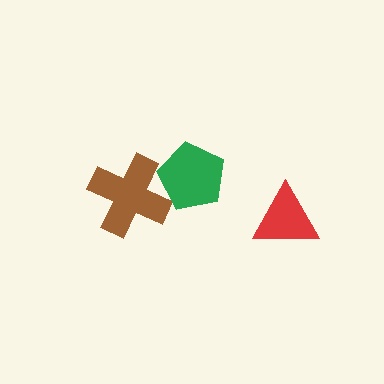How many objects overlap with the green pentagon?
1 object overlaps with the green pentagon.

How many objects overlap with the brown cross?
1 object overlaps with the brown cross.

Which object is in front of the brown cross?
The green pentagon is in front of the brown cross.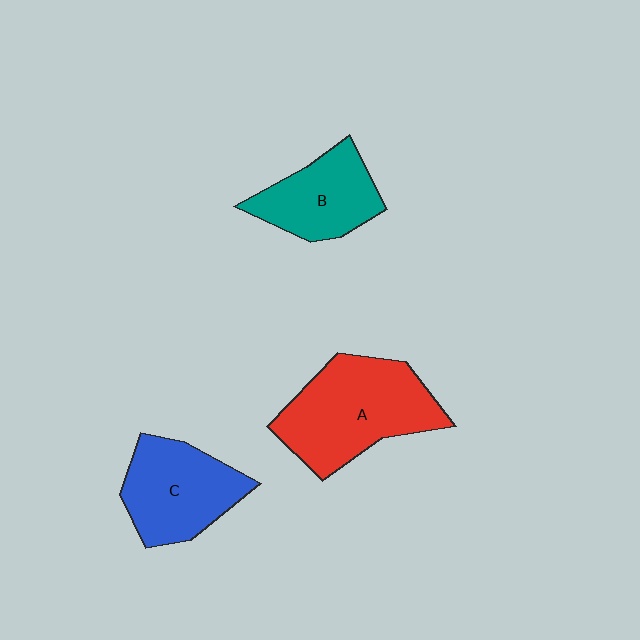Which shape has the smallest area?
Shape B (teal).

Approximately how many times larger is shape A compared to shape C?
Approximately 1.3 times.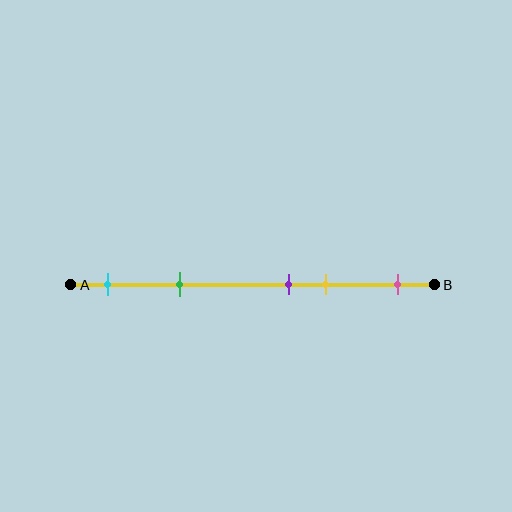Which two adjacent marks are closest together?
The purple and yellow marks are the closest adjacent pair.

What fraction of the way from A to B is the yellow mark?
The yellow mark is approximately 70% (0.7) of the way from A to B.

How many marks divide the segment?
There are 5 marks dividing the segment.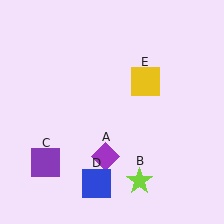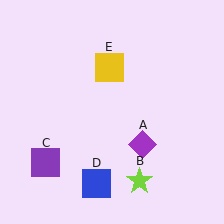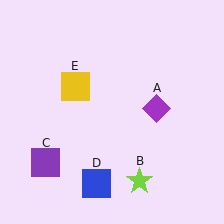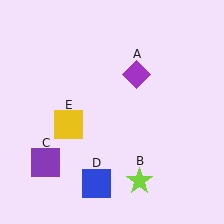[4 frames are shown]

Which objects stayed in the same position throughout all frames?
Lime star (object B) and purple square (object C) and blue square (object D) remained stationary.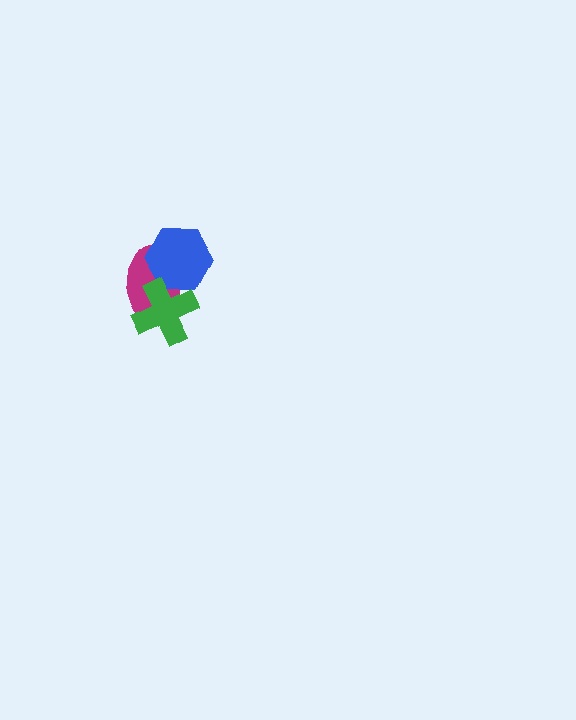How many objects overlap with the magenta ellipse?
2 objects overlap with the magenta ellipse.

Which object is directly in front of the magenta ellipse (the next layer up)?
The blue hexagon is directly in front of the magenta ellipse.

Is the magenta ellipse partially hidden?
Yes, it is partially covered by another shape.